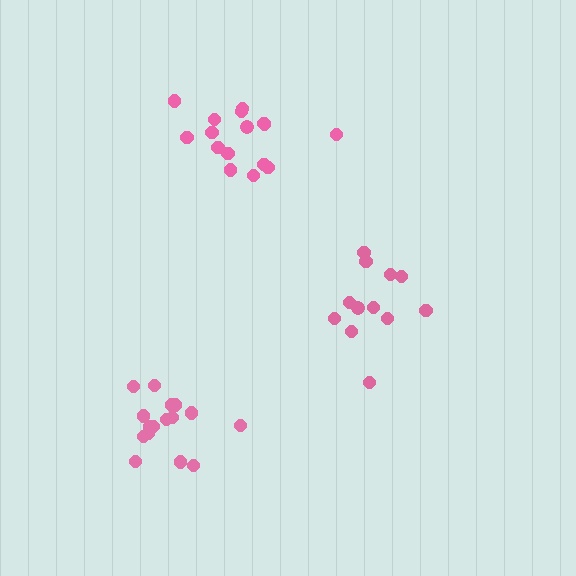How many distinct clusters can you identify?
There are 3 distinct clusters.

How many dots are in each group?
Group 1: 12 dots, Group 2: 17 dots, Group 3: 16 dots (45 total).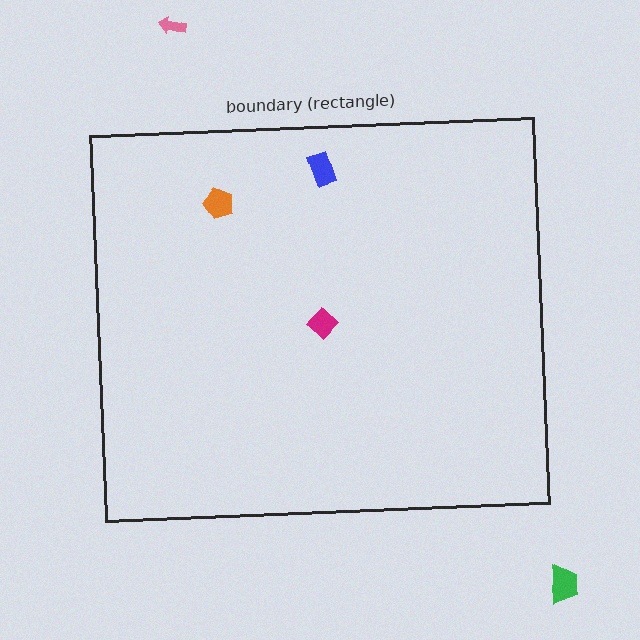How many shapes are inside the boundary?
3 inside, 2 outside.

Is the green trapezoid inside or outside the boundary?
Outside.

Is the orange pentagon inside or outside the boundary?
Inside.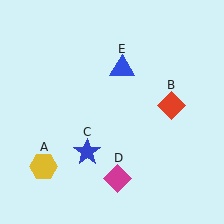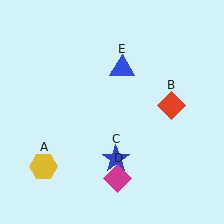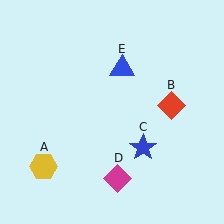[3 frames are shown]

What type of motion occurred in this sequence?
The blue star (object C) rotated counterclockwise around the center of the scene.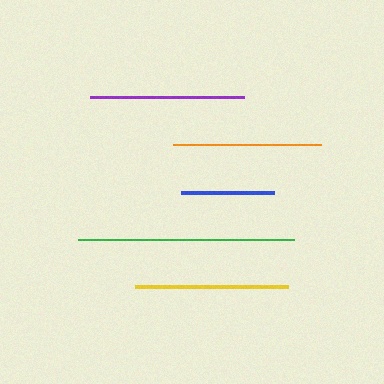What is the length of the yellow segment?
The yellow segment is approximately 153 pixels long.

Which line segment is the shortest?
The blue line is the shortest at approximately 93 pixels.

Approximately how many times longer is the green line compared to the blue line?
The green line is approximately 2.3 times the length of the blue line.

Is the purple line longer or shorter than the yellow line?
The purple line is longer than the yellow line.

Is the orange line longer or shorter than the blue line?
The orange line is longer than the blue line.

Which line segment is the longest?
The green line is the longest at approximately 216 pixels.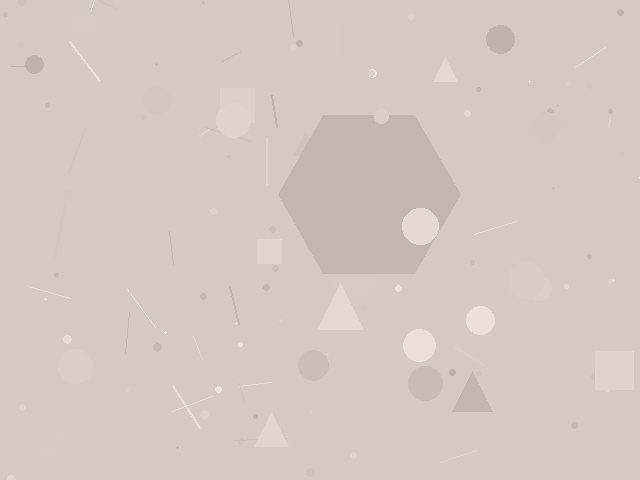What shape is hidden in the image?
A hexagon is hidden in the image.